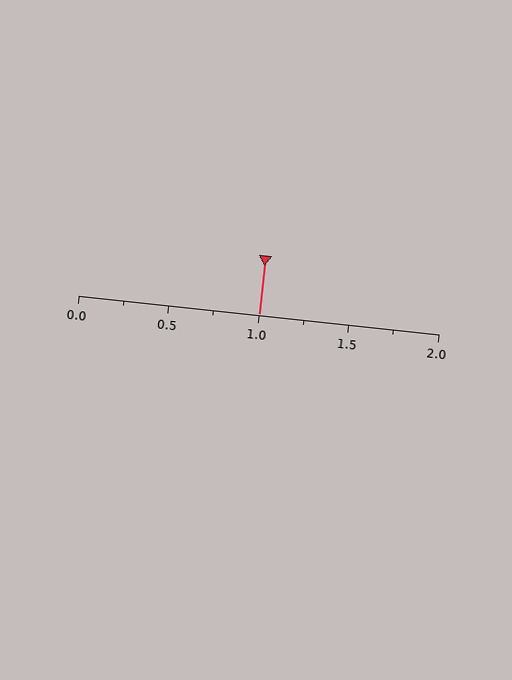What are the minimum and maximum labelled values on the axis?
The axis runs from 0.0 to 2.0.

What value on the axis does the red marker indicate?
The marker indicates approximately 1.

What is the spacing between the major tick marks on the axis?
The major ticks are spaced 0.5 apart.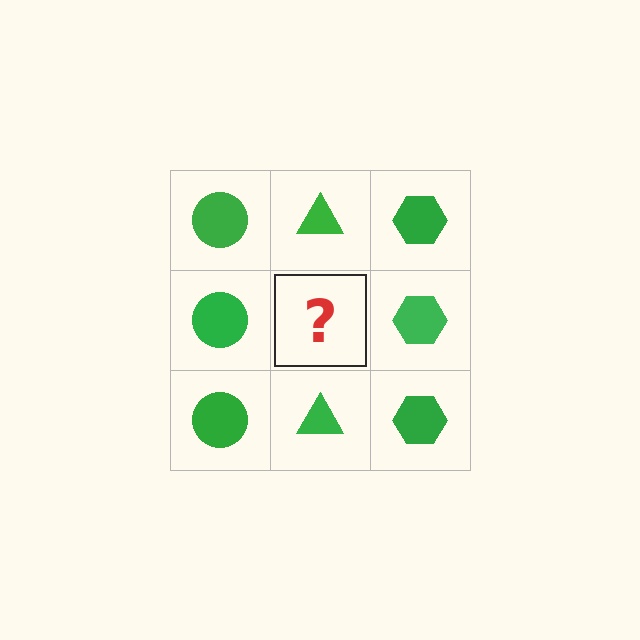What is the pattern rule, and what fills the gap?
The rule is that each column has a consistent shape. The gap should be filled with a green triangle.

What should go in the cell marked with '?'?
The missing cell should contain a green triangle.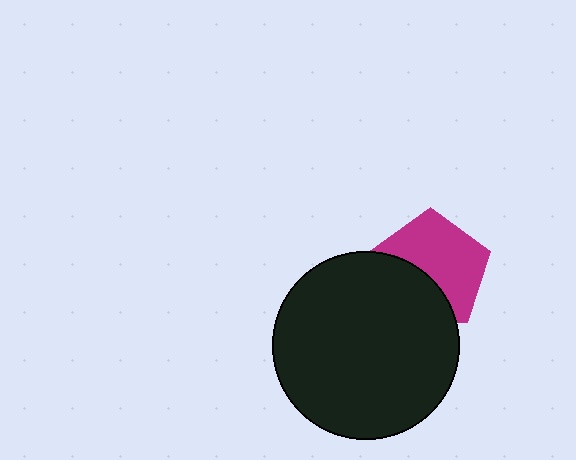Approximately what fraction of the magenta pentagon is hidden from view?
Roughly 39% of the magenta pentagon is hidden behind the black circle.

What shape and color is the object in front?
The object in front is a black circle.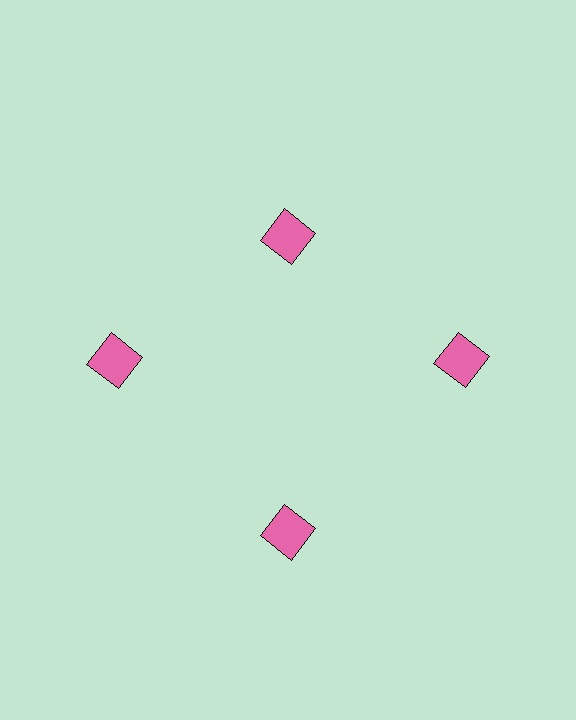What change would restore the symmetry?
The symmetry would be restored by moving it outward, back onto the ring so that all 4 squares sit at equal angles and equal distance from the center.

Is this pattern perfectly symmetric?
No. The 4 pink squares are arranged in a ring, but one element near the 12 o'clock position is pulled inward toward the center, breaking the 4-fold rotational symmetry.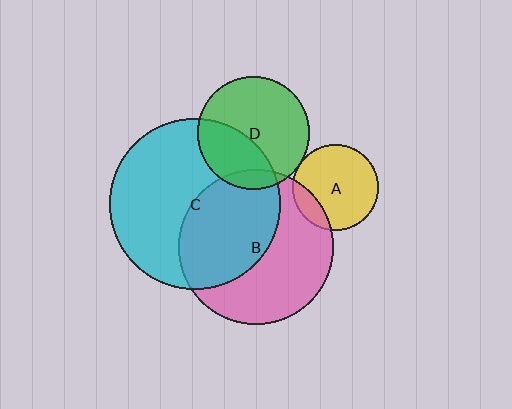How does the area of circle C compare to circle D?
Approximately 2.3 times.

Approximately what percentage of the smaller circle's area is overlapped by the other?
Approximately 35%.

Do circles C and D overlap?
Yes.